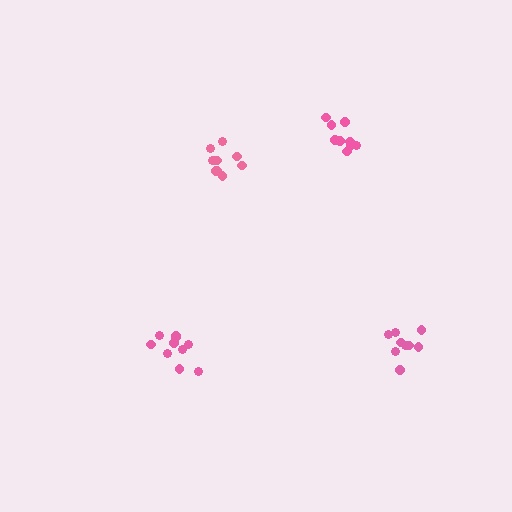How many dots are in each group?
Group 1: 10 dots, Group 2: 10 dots, Group 3: 9 dots, Group 4: 9 dots (38 total).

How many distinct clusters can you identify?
There are 4 distinct clusters.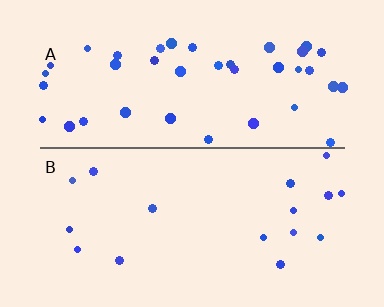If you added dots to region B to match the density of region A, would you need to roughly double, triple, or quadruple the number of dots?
Approximately double.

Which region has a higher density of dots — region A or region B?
A (the top).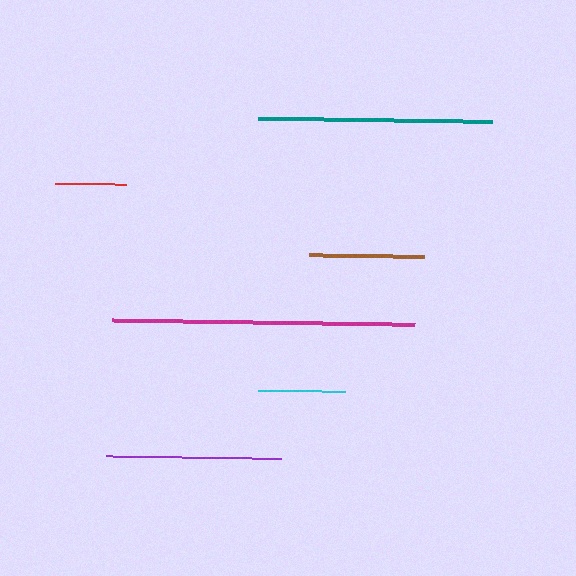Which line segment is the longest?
The magenta line is the longest at approximately 303 pixels.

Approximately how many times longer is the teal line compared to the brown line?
The teal line is approximately 2.0 times the length of the brown line.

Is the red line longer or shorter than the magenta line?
The magenta line is longer than the red line.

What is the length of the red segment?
The red segment is approximately 71 pixels long.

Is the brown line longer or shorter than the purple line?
The purple line is longer than the brown line.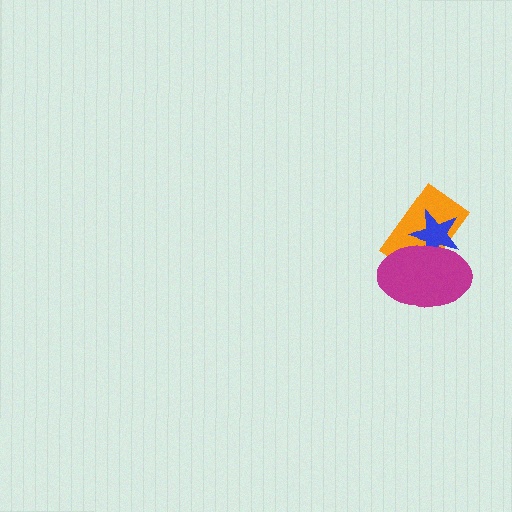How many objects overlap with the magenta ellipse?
2 objects overlap with the magenta ellipse.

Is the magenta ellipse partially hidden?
No, no other shape covers it.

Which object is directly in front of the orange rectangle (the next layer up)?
The blue star is directly in front of the orange rectangle.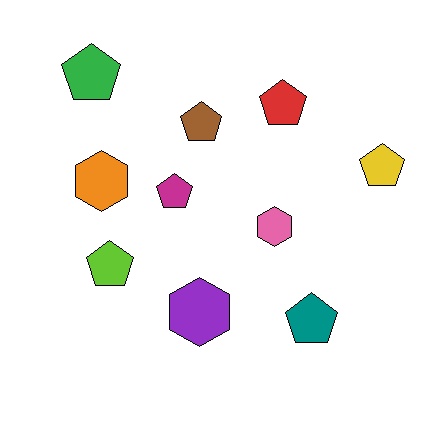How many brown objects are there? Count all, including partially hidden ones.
There is 1 brown object.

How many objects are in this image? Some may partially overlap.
There are 10 objects.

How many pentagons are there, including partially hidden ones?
There are 7 pentagons.